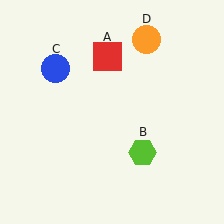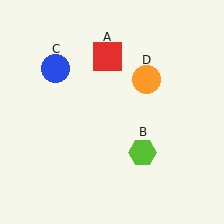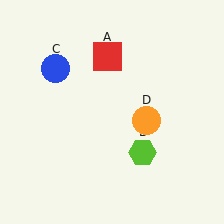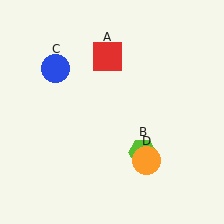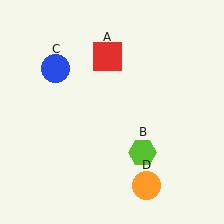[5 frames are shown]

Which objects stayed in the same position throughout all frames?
Red square (object A) and lime hexagon (object B) and blue circle (object C) remained stationary.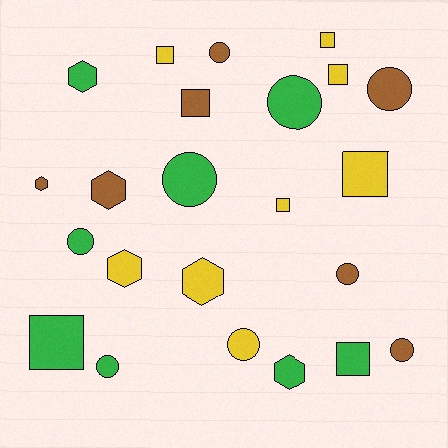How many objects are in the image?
There are 23 objects.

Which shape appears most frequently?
Circle, with 9 objects.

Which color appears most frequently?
Green, with 8 objects.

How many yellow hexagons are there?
There are 2 yellow hexagons.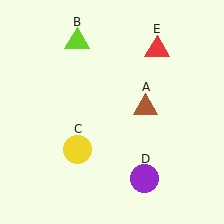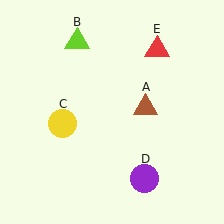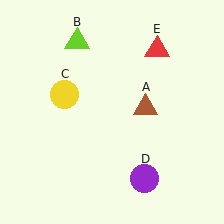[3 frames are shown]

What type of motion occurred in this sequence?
The yellow circle (object C) rotated clockwise around the center of the scene.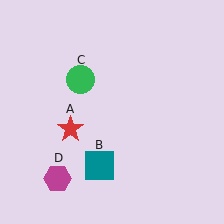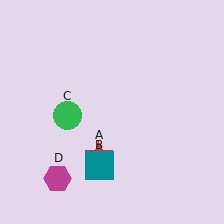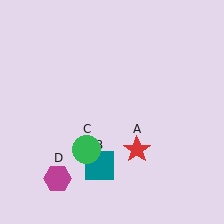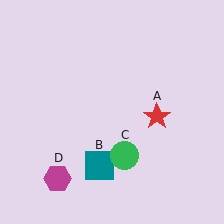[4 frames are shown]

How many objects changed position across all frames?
2 objects changed position: red star (object A), green circle (object C).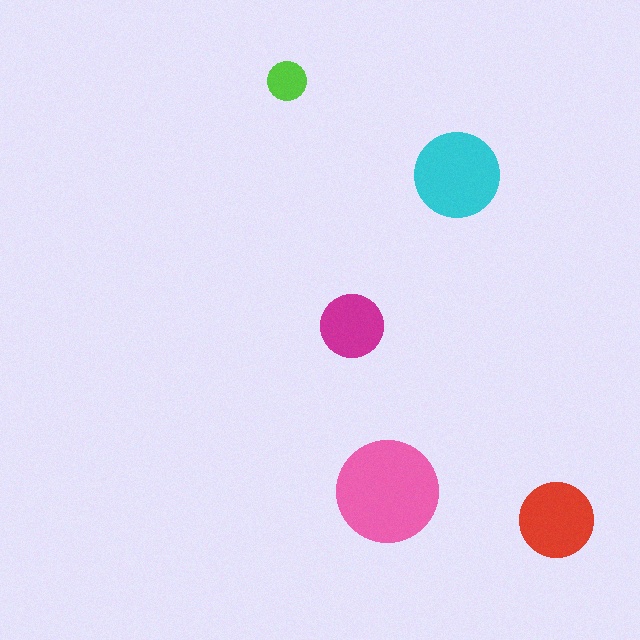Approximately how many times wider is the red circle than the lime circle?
About 2 times wider.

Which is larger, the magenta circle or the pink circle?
The pink one.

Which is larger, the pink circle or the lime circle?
The pink one.